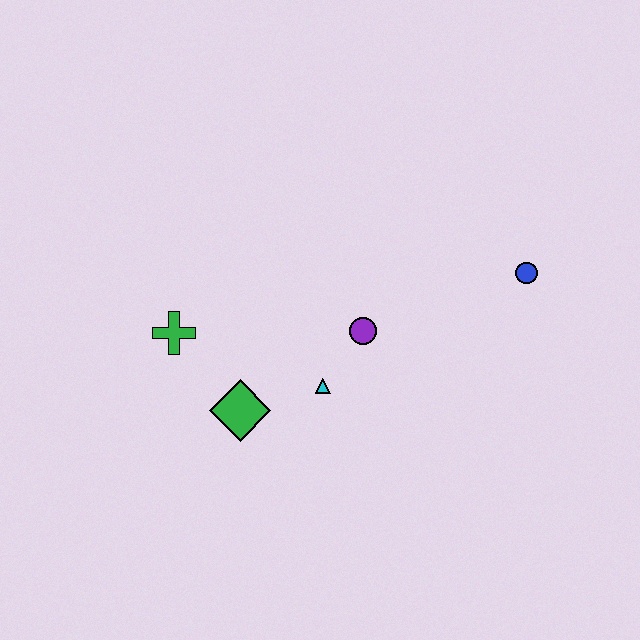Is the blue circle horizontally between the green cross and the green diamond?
No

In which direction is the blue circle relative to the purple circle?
The blue circle is to the right of the purple circle.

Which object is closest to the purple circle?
The cyan triangle is closest to the purple circle.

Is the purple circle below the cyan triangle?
No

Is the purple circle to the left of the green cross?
No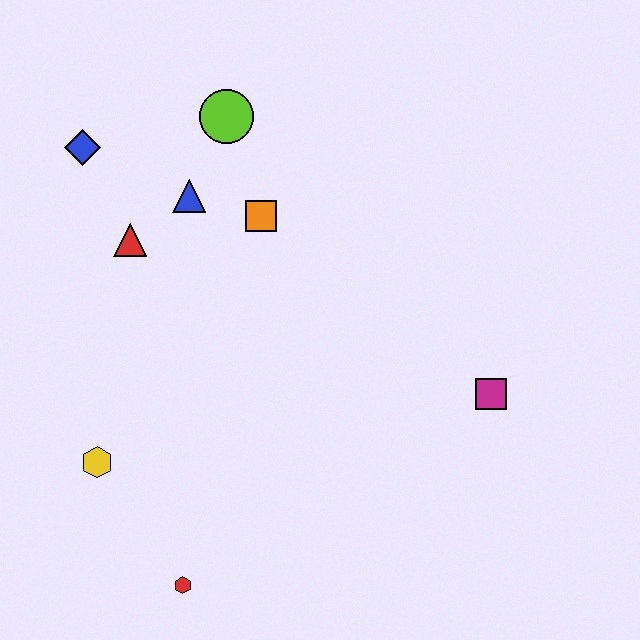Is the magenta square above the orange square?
No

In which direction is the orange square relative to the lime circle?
The orange square is below the lime circle.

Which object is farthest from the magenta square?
The blue diamond is farthest from the magenta square.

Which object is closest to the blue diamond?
The red triangle is closest to the blue diamond.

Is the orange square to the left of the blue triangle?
No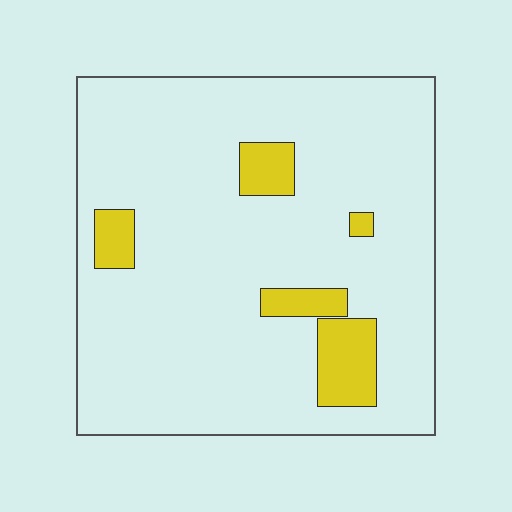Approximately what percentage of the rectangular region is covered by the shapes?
Approximately 10%.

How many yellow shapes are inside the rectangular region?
5.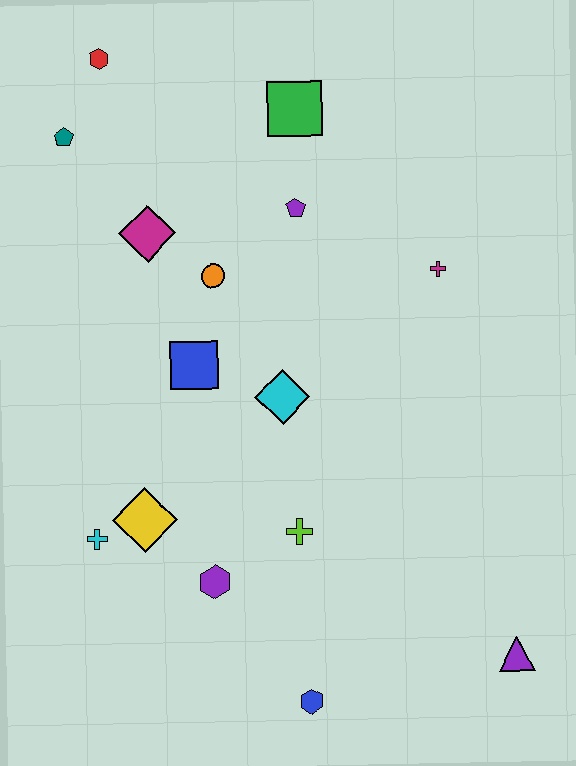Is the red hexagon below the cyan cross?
No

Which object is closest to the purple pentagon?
The green square is closest to the purple pentagon.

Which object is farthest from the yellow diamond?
The red hexagon is farthest from the yellow diamond.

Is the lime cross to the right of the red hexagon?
Yes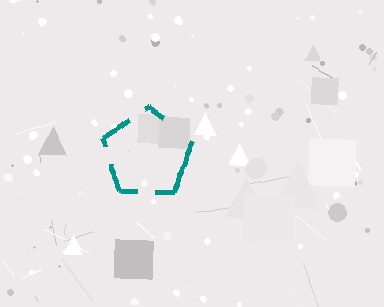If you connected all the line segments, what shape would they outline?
They would outline a pentagon.